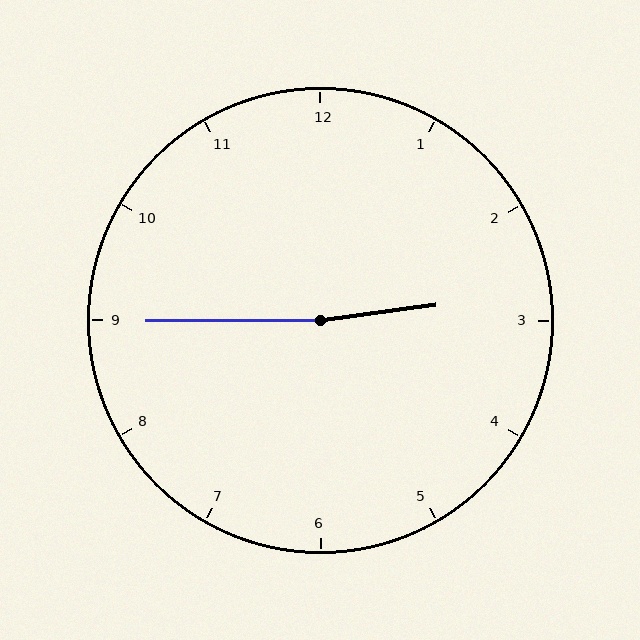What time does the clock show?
2:45.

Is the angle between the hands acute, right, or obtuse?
It is obtuse.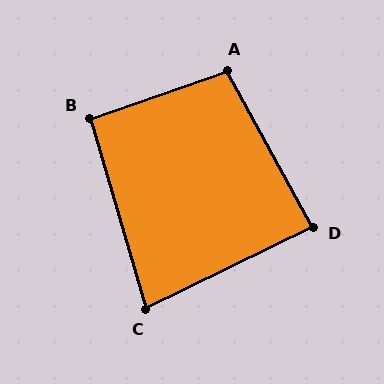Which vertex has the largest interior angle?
A, at approximately 100 degrees.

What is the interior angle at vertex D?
Approximately 87 degrees (approximately right).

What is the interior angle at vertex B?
Approximately 93 degrees (approximately right).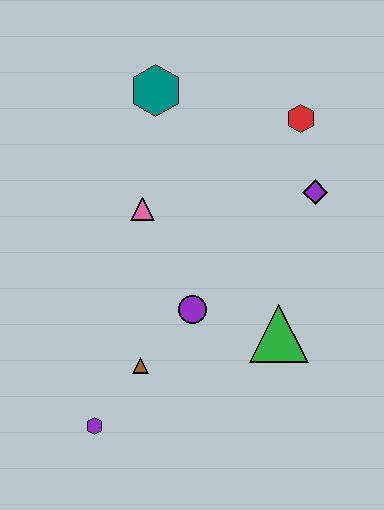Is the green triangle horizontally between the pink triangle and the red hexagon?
Yes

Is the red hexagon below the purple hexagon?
No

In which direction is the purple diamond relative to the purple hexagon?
The purple diamond is above the purple hexagon.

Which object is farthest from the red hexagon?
The purple hexagon is farthest from the red hexagon.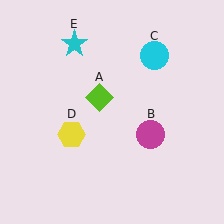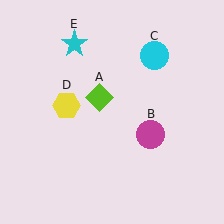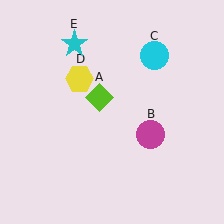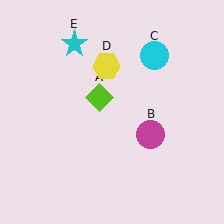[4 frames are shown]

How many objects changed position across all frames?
1 object changed position: yellow hexagon (object D).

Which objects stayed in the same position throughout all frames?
Lime diamond (object A) and magenta circle (object B) and cyan circle (object C) and cyan star (object E) remained stationary.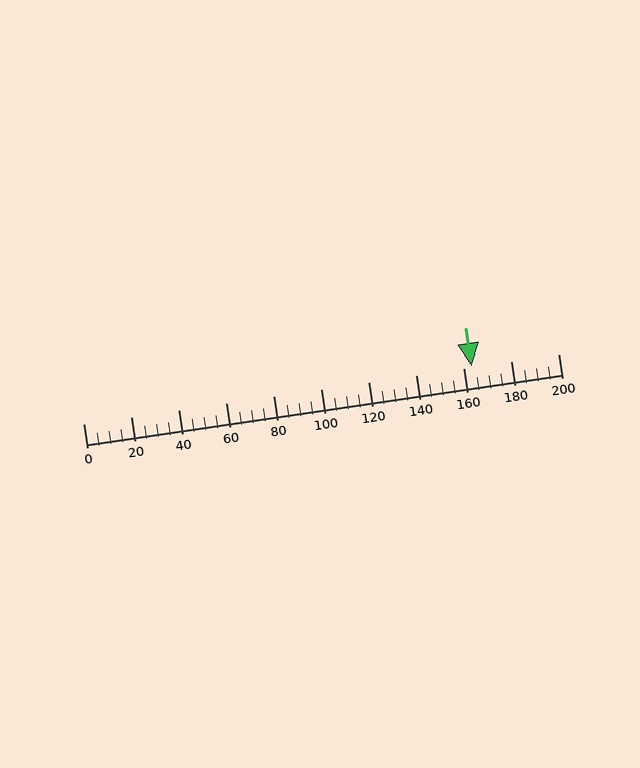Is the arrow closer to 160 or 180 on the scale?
The arrow is closer to 160.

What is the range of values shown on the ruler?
The ruler shows values from 0 to 200.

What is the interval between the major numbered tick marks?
The major tick marks are spaced 20 units apart.